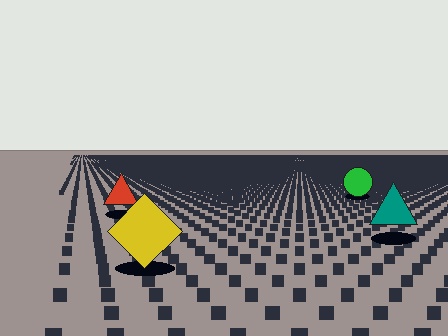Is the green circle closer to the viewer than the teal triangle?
No. The teal triangle is closer — you can tell from the texture gradient: the ground texture is coarser near it.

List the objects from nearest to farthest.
From nearest to farthest: the yellow diamond, the teal triangle, the red triangle, the green circle.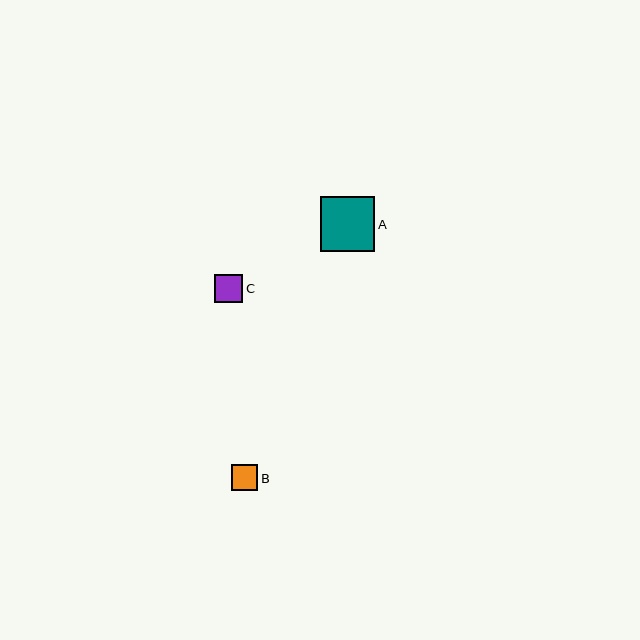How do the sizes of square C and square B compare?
Square C and square B are approximately the same size.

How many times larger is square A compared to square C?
Square A is approximately 1.9 times the size of square C.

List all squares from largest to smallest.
From largest to smallest: A, C, B.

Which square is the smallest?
Square B is the smallest with a size of approximately 26 pixels.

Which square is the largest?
Square A is the largest with a size of approximately 55 pixels.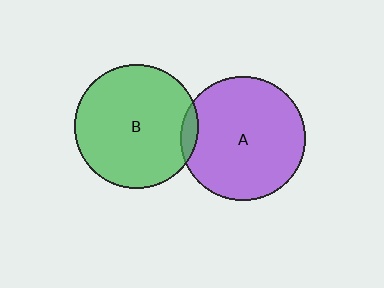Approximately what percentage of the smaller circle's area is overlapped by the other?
Approximately 5%.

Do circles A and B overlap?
Yes.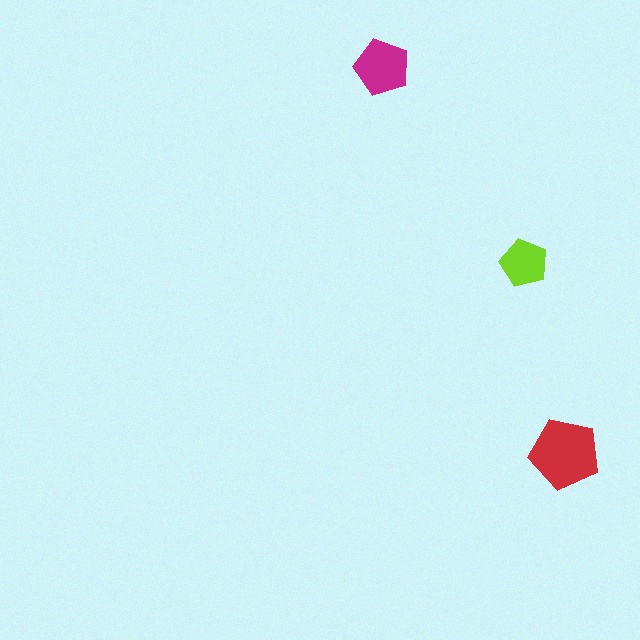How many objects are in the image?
There are 3 objects in the image.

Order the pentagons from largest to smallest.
the red one, the magenta one, the lime one.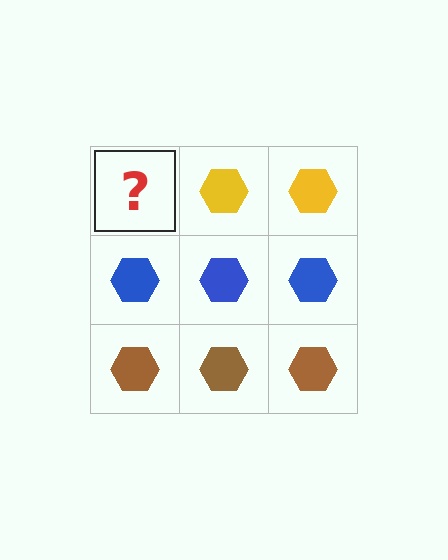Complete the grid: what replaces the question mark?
The question mark should be replaced with a yellow hexagon.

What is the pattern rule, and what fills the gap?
The rule is that each row has a consistent color. The gap should be filled with a yellow hexagon.